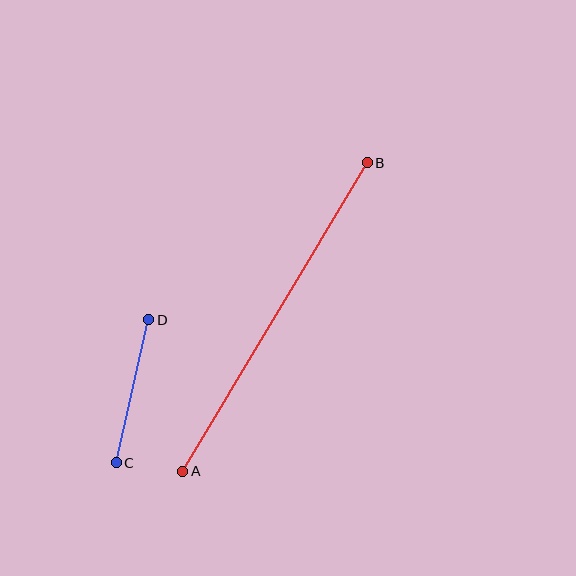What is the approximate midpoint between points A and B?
The midpoint is at approximately (275, 317) pixels.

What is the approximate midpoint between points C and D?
The midpoint is at approximately (132, 391) pixels.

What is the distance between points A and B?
The distance is approximately 360 pixels.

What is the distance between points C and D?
The distance is approximately 147 pixels.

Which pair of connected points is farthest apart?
Points A and B are farthest apart.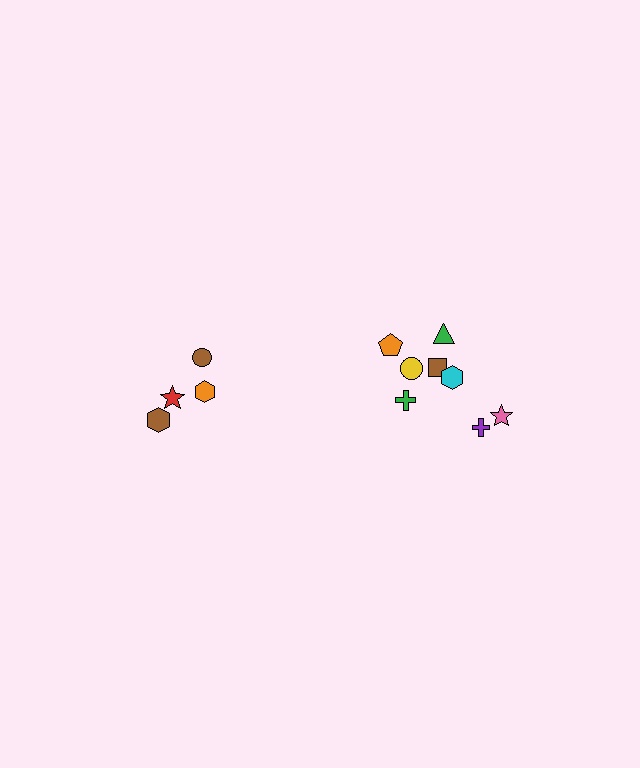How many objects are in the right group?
There are 8 objects.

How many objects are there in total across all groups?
There are 12 objects.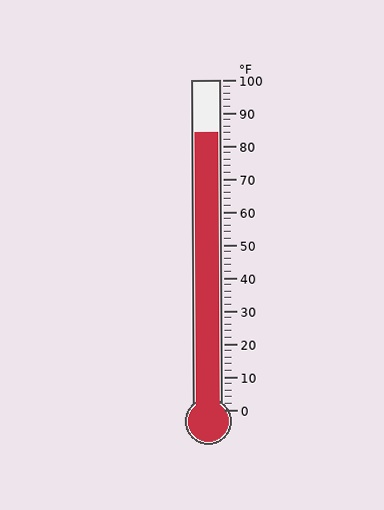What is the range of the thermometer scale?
The thermometer scale ranges from 0°F to 100°F.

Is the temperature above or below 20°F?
The temperature is above 20°F.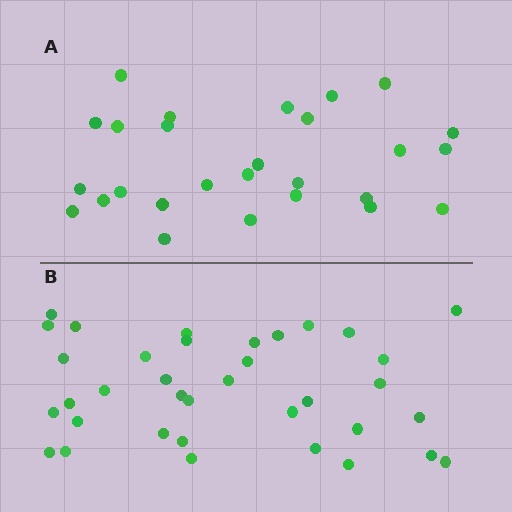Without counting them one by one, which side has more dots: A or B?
Region B (the bottom region) has more dots.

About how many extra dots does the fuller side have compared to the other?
Region B has roughly 8 or so more dots than region A.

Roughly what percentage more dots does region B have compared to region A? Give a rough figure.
About 35% more.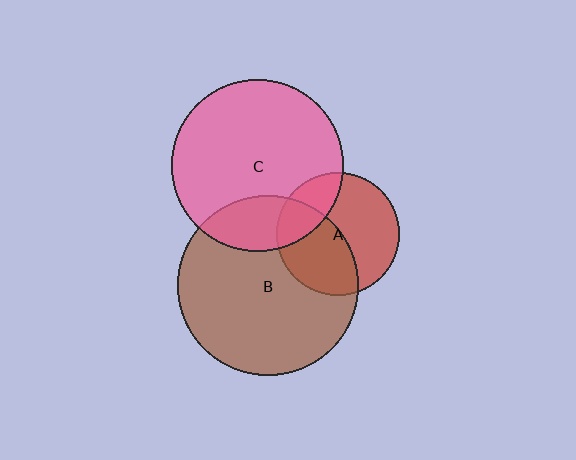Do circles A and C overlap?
Yes.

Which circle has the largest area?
Circle B (brown).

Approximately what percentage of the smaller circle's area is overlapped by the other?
Approximately 25%.